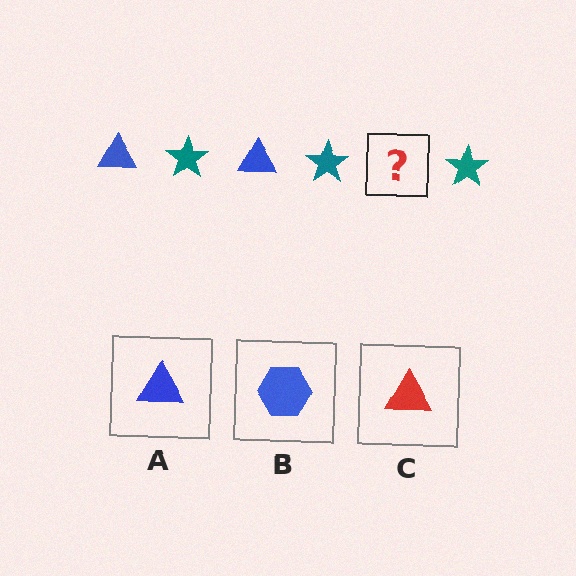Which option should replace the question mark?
Option A.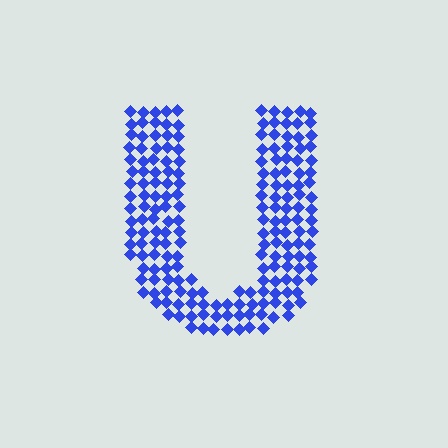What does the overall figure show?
The overall figure shows the letter U.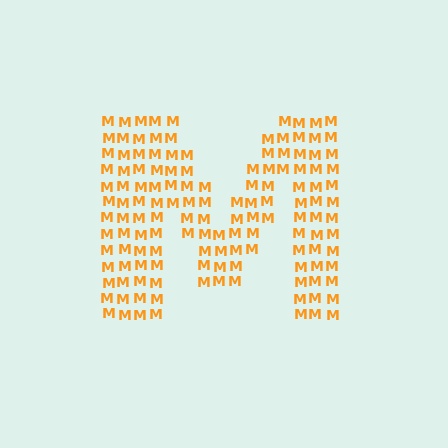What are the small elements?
The small elements are letter M's.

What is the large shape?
The large shape is the letter M.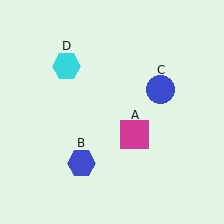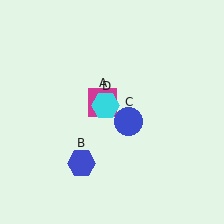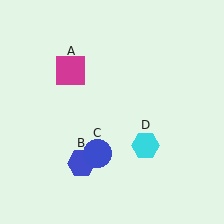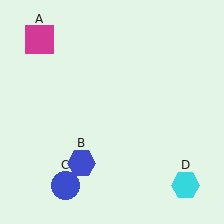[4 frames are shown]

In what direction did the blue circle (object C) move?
The blue circle (object C) moved down and to the left.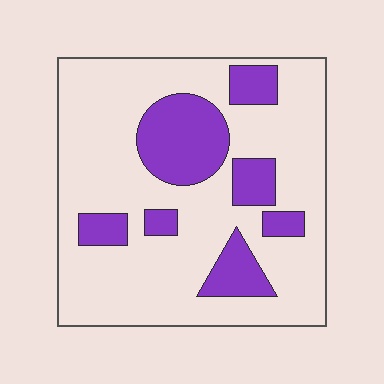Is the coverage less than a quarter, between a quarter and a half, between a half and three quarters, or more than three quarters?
Less than a quarter.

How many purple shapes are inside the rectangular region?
7.